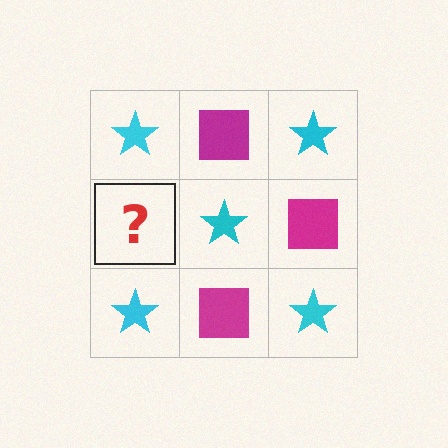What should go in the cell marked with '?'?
The missing cell should contain a magenta square.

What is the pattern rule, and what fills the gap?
The rule is that it alternates cyan star and magenta square in a checkerboard pattern. The gap should be filled with a magenta square.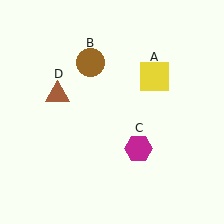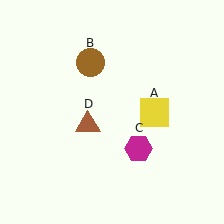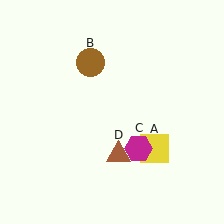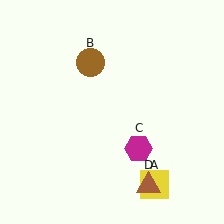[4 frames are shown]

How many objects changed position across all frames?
2 objects changed position: yellow square (object A), brown triangle (object D).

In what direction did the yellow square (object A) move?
The yellow square (object A) moved down.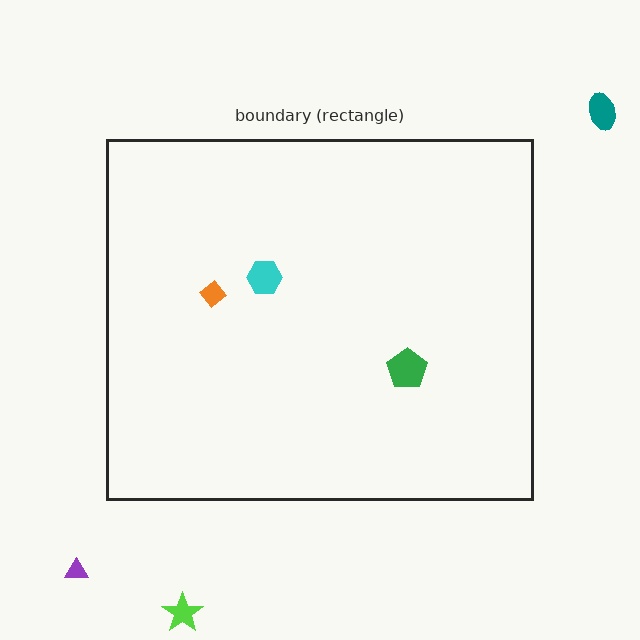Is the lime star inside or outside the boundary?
Outside.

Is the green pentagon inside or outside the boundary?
Inside.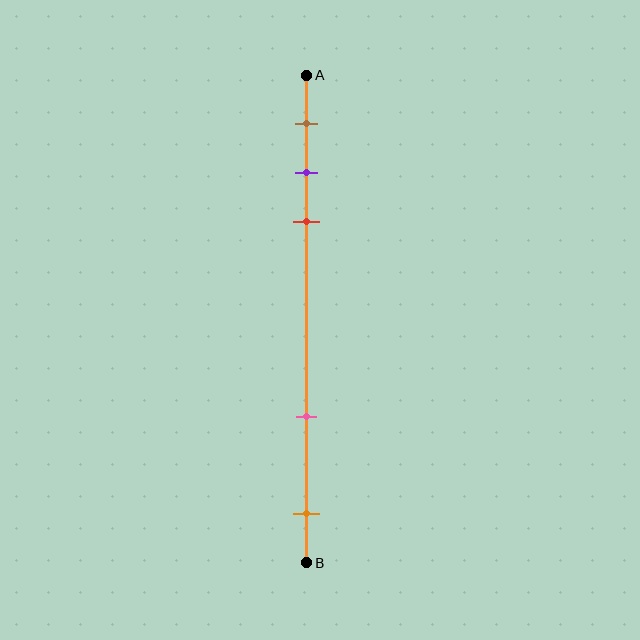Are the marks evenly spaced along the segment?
No, the marks are not evenly spaced.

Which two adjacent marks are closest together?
The purple and red marks are the closest adjacent pair.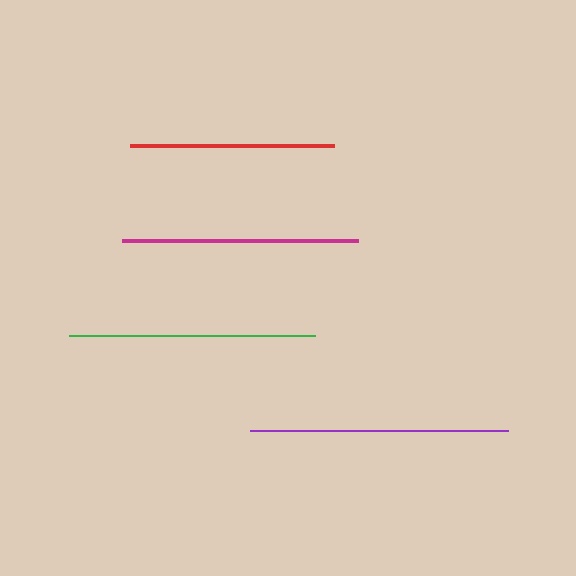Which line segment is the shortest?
The red line is the shortest at approximately 204 pixels.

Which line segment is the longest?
The purple line is the longest at approximately 258 pixels.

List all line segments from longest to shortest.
From longest to shortest: purple, green, magenta, red.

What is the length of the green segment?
The green segment is approximately 246 pixels long.